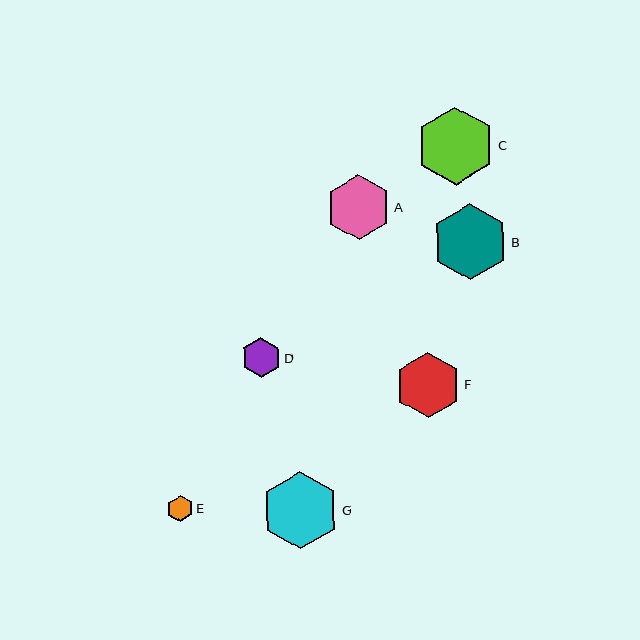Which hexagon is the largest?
Hexagon C is the largest with a size of approximately 79 pixels.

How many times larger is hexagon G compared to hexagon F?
Hexagon G is approximately 1.2 times the size of hexagon F.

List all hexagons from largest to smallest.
From largest to smallest: C, G, B, F, A, D, E.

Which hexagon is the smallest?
Hexagon E is the smallest with a size of approximately 26 pixels.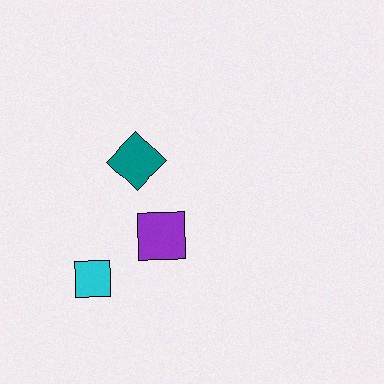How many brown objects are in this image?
There are no brown objects.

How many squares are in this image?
There are 2 squares.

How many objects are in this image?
There are 3 objects.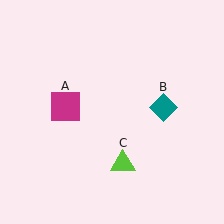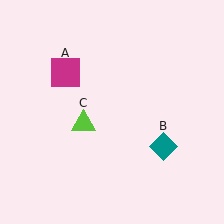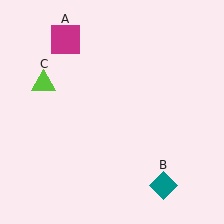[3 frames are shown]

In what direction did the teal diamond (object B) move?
The teal diamond (object B) moved down.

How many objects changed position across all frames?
3 objects changed position: magenta square (object A), teal diamond (object B), lime triangle (object C).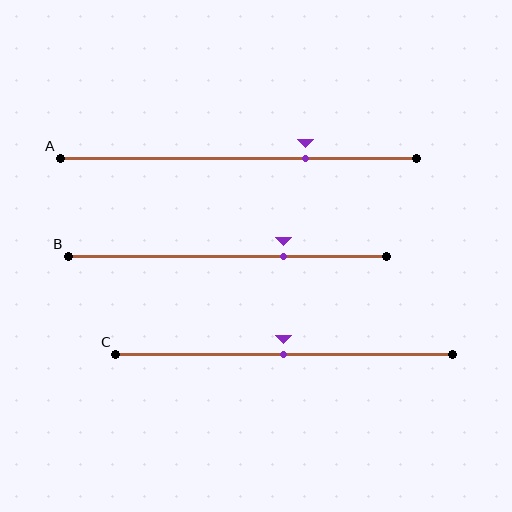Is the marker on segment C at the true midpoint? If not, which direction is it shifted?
Yes, the marker on segment C is at the true midpoint.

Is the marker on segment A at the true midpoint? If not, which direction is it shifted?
No, the marker on segment A is shifted to the right by about 19% of the segment length.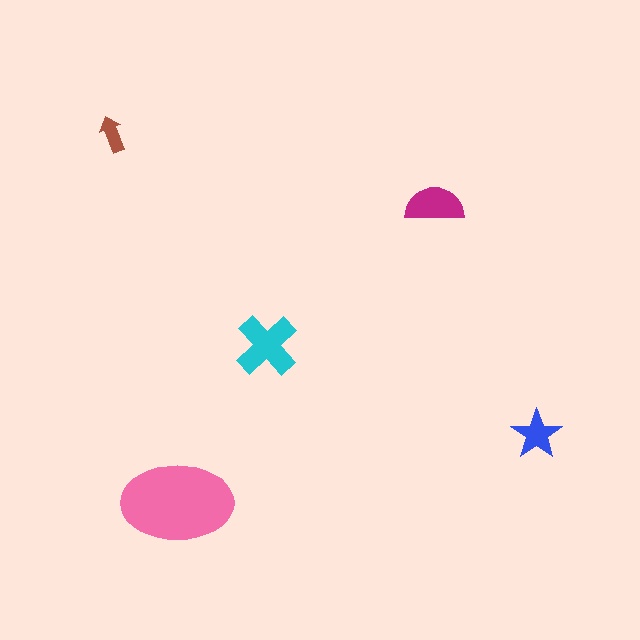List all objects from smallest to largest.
The brown arrow, the blue star, the magenta semicircle, the cyan cross, the pink ellipse.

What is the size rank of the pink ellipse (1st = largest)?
1st.